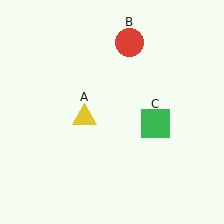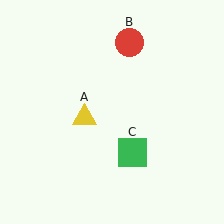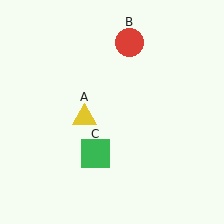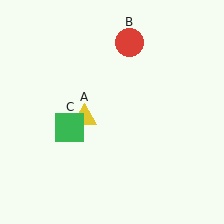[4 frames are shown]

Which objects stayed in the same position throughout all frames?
Yellow triangle (object A) and red circle (object B) remained stationary.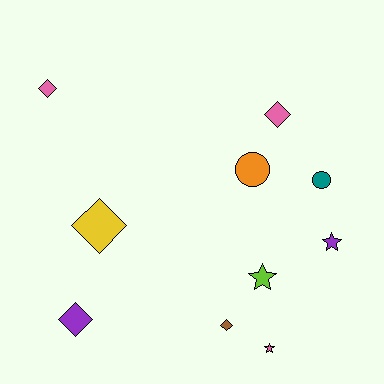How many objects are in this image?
There are 10 objects.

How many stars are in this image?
There are 3 stars.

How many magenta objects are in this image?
There are no magenta objects.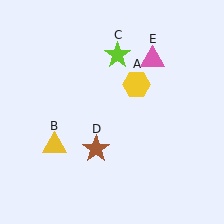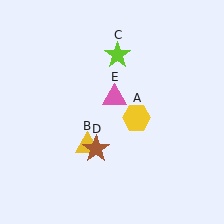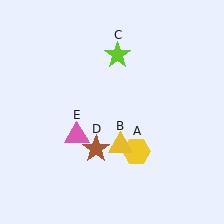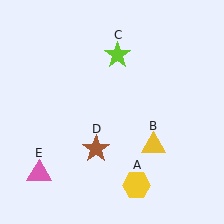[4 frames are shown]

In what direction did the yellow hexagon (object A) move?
The yellow hexagon (object A) moved down.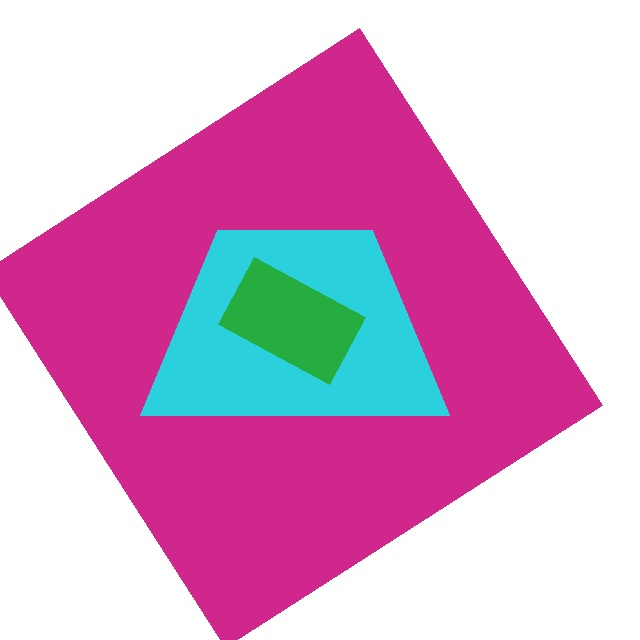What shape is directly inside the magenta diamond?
The cyan trapezoid.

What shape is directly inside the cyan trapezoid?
The green rectangle.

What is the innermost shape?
The green rectangle.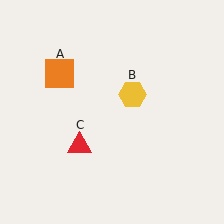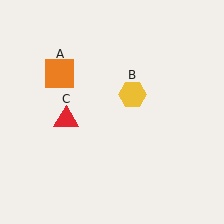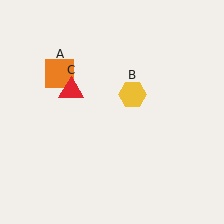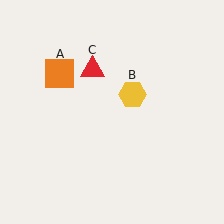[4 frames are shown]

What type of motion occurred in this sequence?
The red triangle (object C) rotated clockwise around the center of the scene.